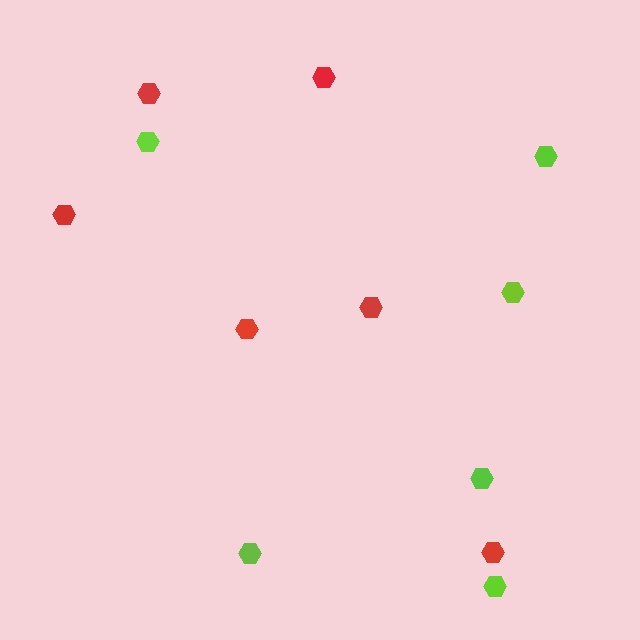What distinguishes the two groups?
There are 2 groups: one group of red hexagons (6) and one group of lime hexagons (6).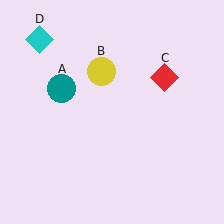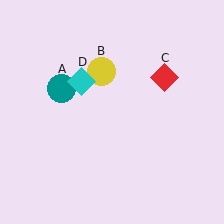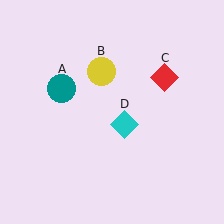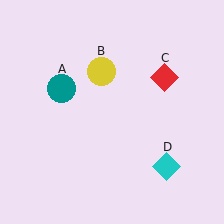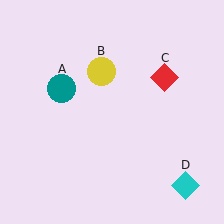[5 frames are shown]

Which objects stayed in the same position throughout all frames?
Teal circle (object A) and yellow circle (object B) and red diamond (object C) remained stationary.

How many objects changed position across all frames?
1 object changed position: cyan diamond (object D).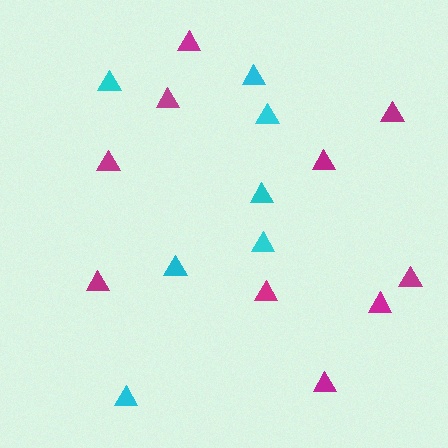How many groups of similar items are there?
There are 2 groups: one group of magenta triangles (10) and one group of cyan triangles (7).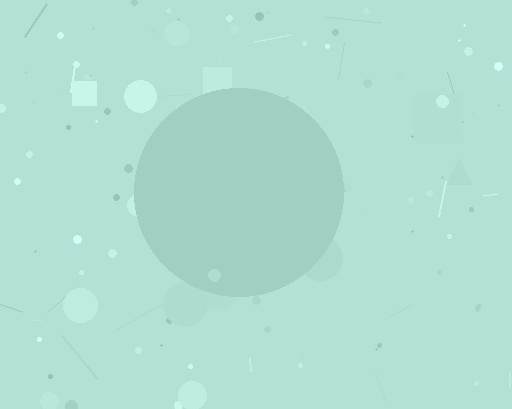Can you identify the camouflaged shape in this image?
The camouflaged shape is a circle.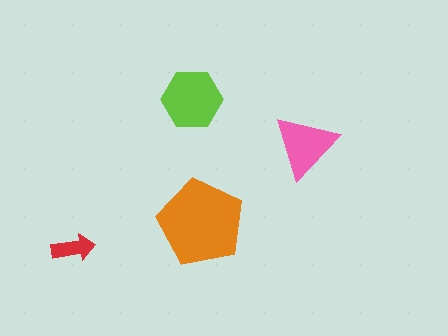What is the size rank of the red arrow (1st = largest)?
4th.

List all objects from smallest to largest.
The red arrow, the pink triangle, the lime hexagon, the orange pentagon.